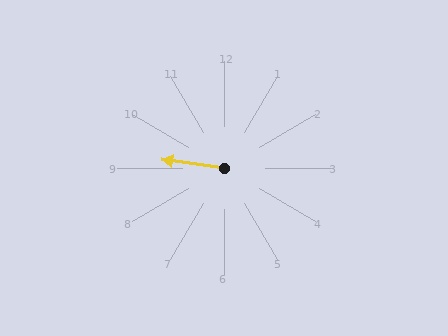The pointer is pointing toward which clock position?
Roughly 9 o'clock.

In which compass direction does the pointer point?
West.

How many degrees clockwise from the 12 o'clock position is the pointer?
Approximately 278 degrees.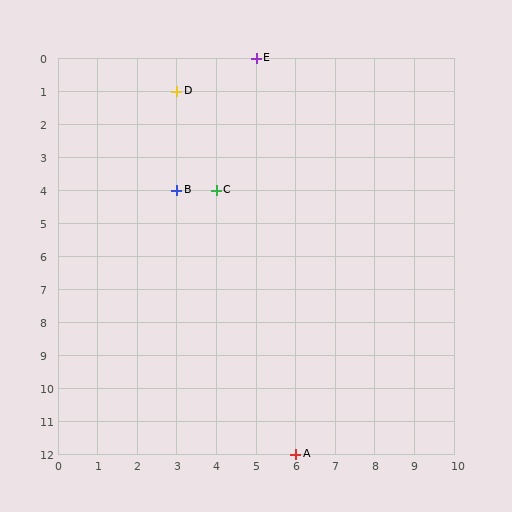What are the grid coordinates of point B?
Point B is at grid coordinates (3, 4).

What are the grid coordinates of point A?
Point A is at grid coordinates (6, 12).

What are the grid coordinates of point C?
Point C is at grid coordinates (4, 4).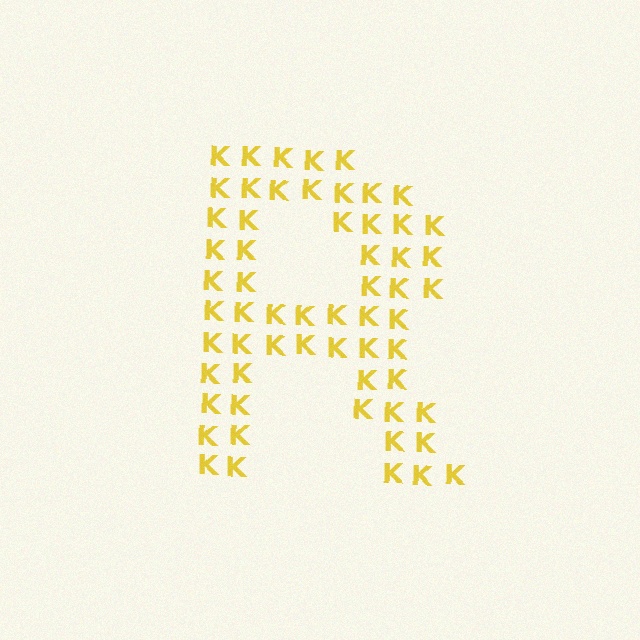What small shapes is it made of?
It is made of small letter K's.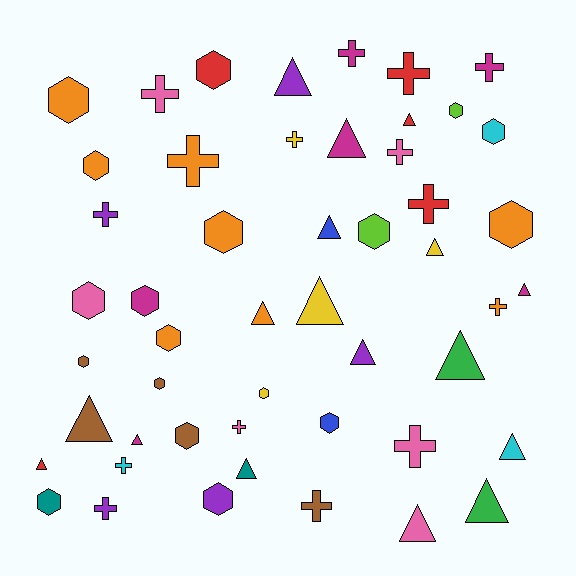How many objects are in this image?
There are 50 objects.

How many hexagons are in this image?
There are 18 hexagons.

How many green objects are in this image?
There are 2 green objects.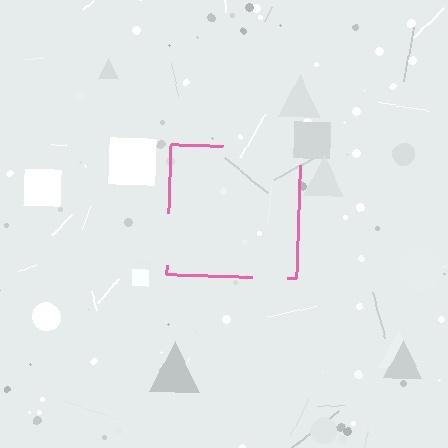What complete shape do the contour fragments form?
The contour fragments form a square.